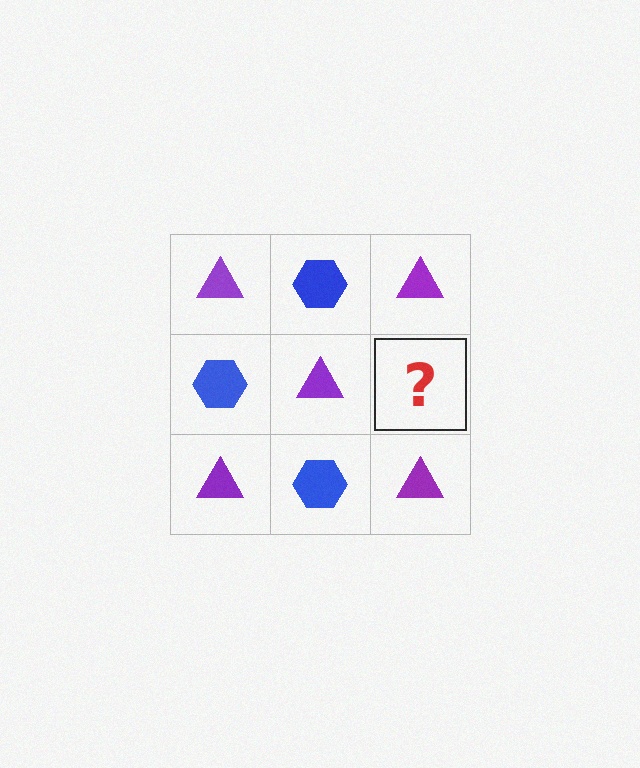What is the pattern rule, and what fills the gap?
The rule is that it alternates purple triangle and blue hexagon in a checkerboard pattern. The gap should be filled with a blue hexagon.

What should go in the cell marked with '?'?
The missing cell should contain a blue hexagon.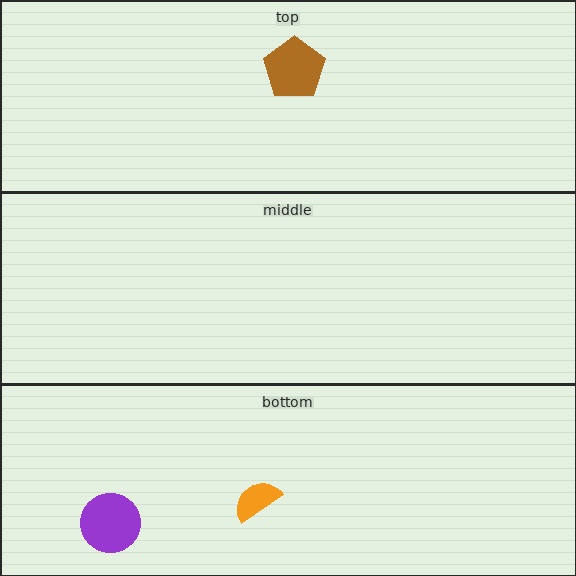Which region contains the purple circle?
The bottom region.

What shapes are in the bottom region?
The orange semicircle, the purple circle.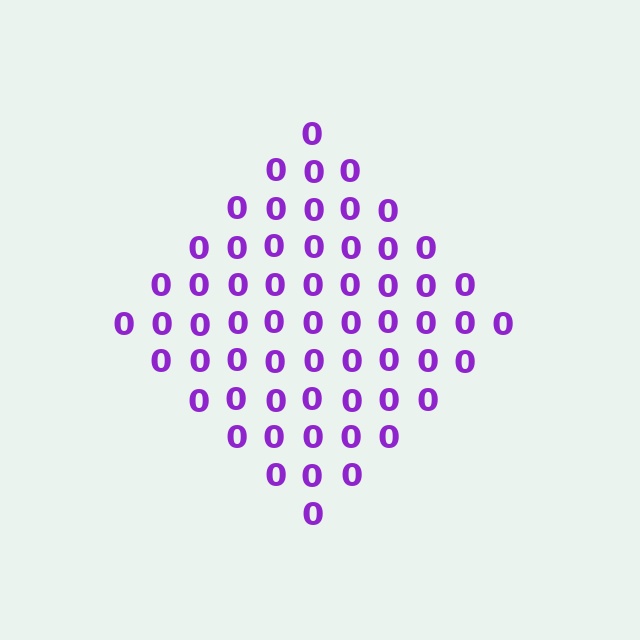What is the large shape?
The large shape is a diamond.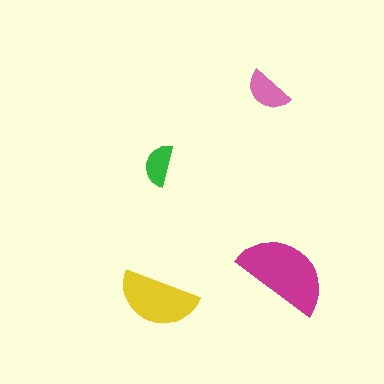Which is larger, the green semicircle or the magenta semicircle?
The magenta one.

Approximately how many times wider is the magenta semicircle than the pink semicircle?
About 2 times wider.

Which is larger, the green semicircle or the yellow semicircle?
The yellow one.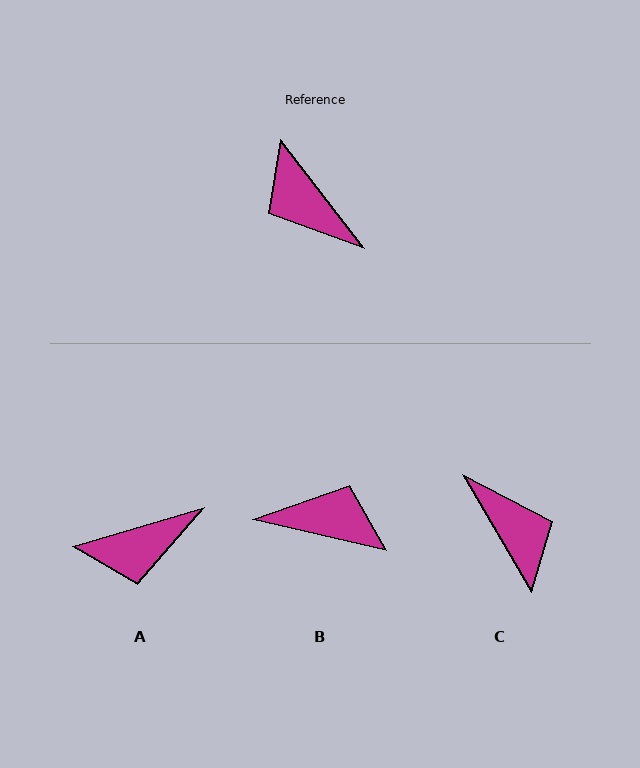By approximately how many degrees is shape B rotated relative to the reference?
Approximately 140 degrees clockwise.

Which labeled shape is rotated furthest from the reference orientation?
C, about 173 degrees away.